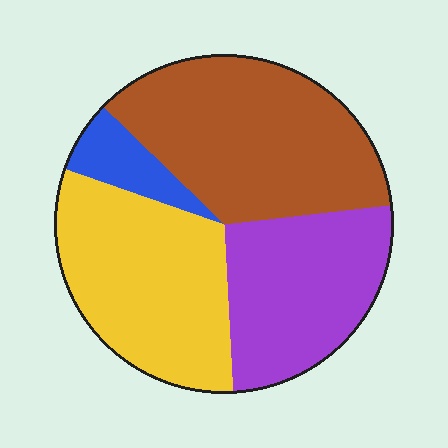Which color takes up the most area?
Brown, at roughly 35%.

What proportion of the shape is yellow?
Yellow covers about 30% of the shape.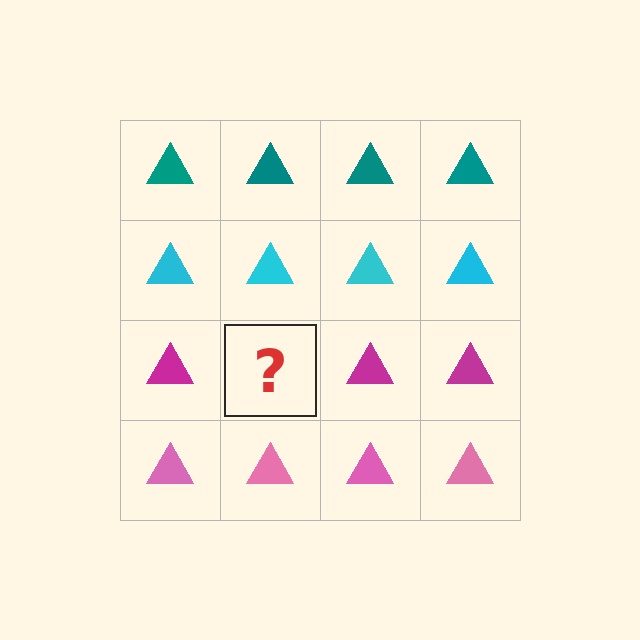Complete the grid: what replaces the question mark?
The question mark should be replaced with a magenta triangle.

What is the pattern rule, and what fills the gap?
The rule is that each row has a consistent color. The gap should be filled with a magenta triangle.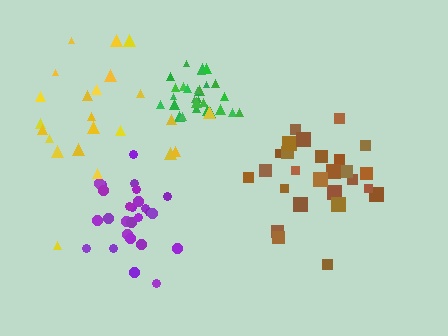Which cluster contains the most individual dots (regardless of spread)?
Green (29).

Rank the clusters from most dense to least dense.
green, purple, brown, yellow.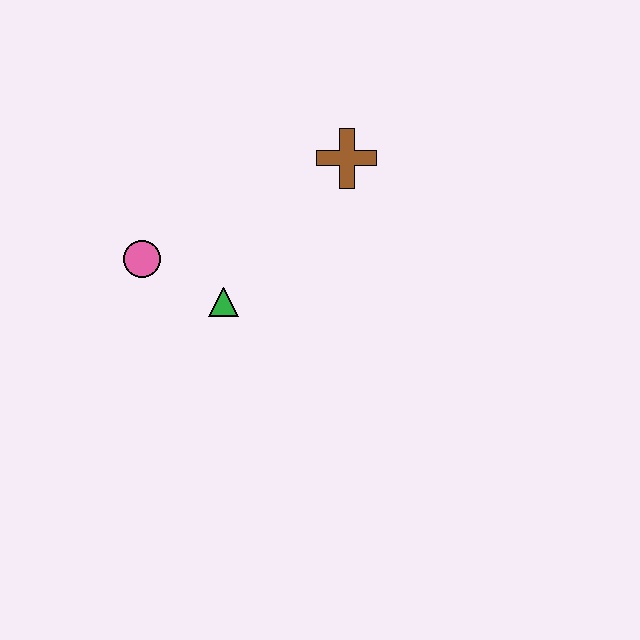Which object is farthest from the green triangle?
The brown cross is farthest from the green triangle.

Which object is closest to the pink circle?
The green triangle is closest to the pink circle.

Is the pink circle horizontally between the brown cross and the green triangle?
No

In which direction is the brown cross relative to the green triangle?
The brown cross is above the green triangle.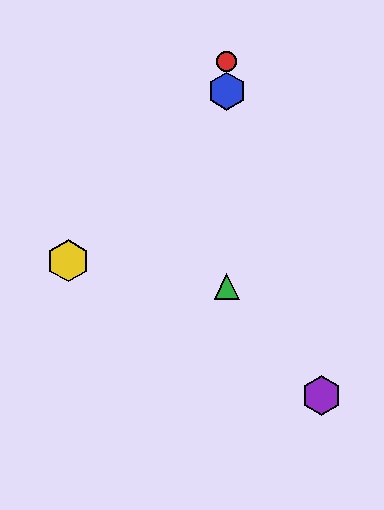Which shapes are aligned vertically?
The red circle, the blue hexagon, the green triangle are aligned vertically.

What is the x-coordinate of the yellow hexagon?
The yellow hexagon is at x≈68.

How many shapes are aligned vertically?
3 shapes (the red circle, the blue hexagon, the green triangle) are aligned vertically.